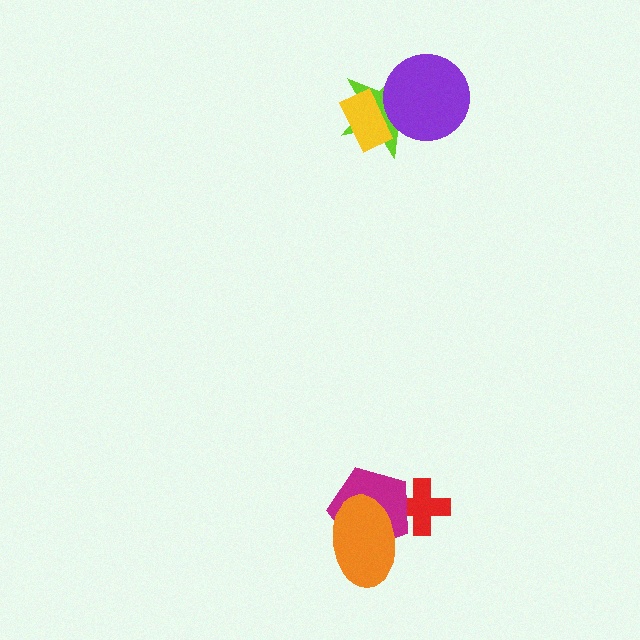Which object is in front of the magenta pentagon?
The orange ellipse is in front of the magenta pentagon.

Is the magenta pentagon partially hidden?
Yes, it is partially covered by another shape.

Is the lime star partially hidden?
Yes, it is partially covered by another shape.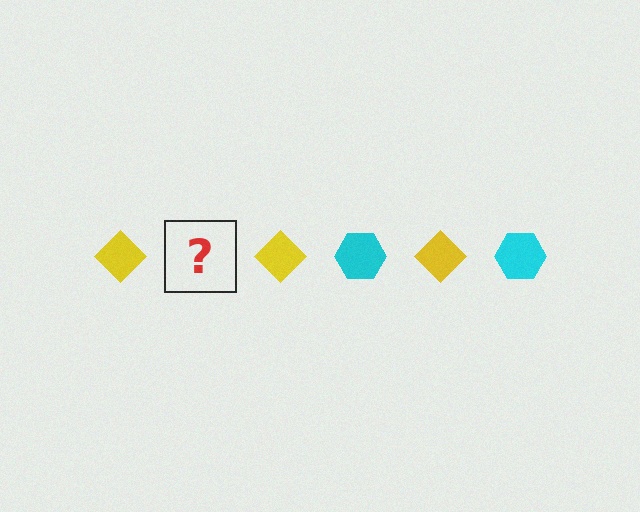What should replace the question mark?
The question mark should be replaced with a cyan hexagon.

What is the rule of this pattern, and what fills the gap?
The rule is that the pattern alternates between yellow diamond and cyan hexagon. The gap should be filled with a cyan hexagon.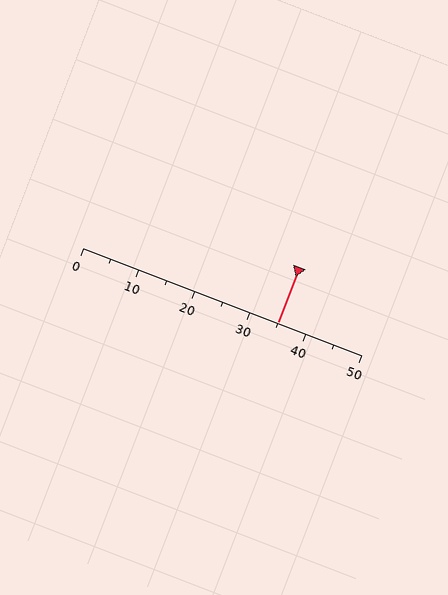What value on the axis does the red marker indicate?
The marker indicates approximately 35.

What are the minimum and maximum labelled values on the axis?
The axis runs from 0 to 50.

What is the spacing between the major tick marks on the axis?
The major ticks are spaced 10 apart.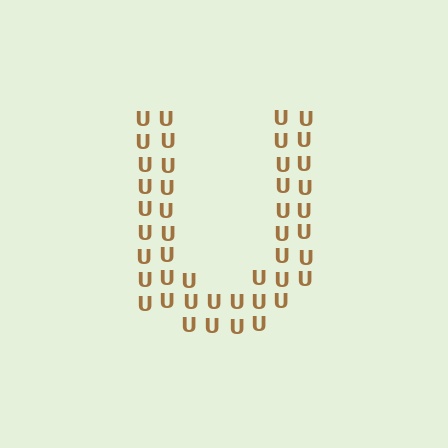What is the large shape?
The large shape is the letter U.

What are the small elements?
The small elements are letter U's.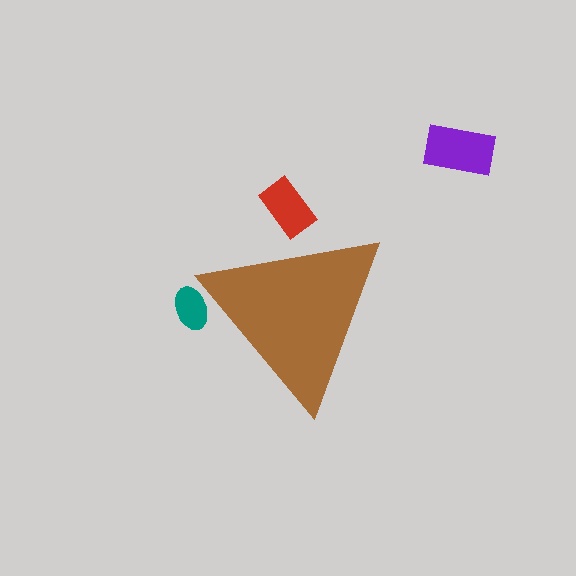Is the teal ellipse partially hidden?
Yes, the teal ellipse is partially hidden behind the brown triangle.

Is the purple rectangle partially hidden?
No, the purple rectangle is fully visible.